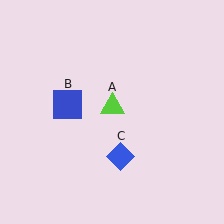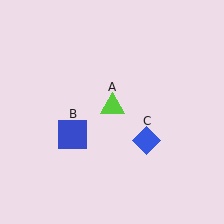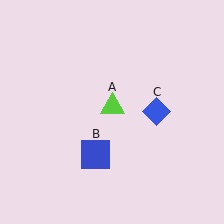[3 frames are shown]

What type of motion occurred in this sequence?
The blue square (object B), blue diamond (object C) rotated counterclockwise around the center of the scene.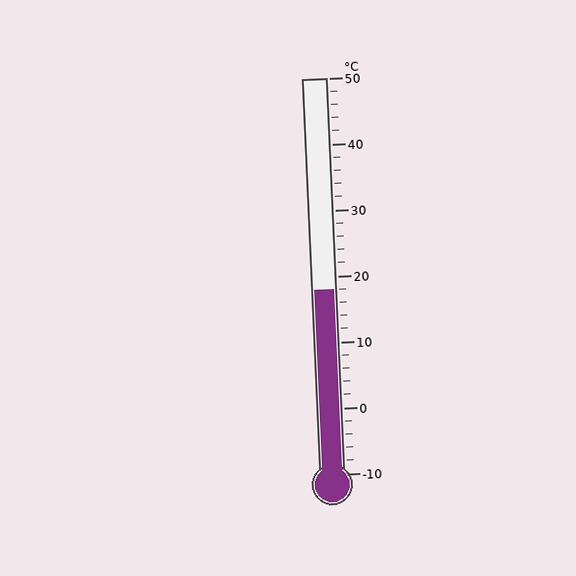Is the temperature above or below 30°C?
The temperature is below 30°C.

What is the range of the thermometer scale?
The thermometer scale ranges from -10°C to 50°C.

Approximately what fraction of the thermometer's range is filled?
The thermometer is filled to approximately 45% of its range.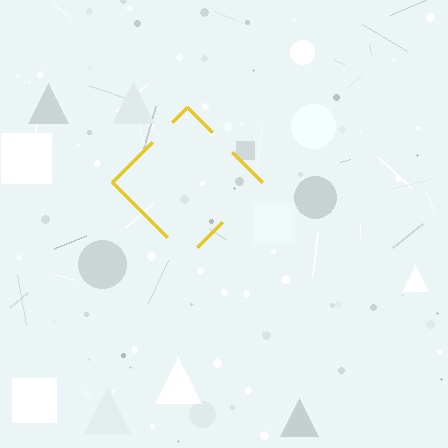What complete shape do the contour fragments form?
The contour fragments form a diamond.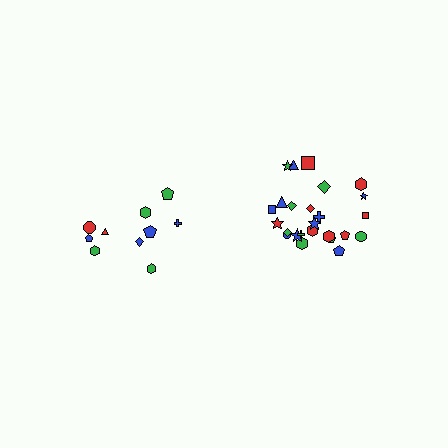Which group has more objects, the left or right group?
The right group.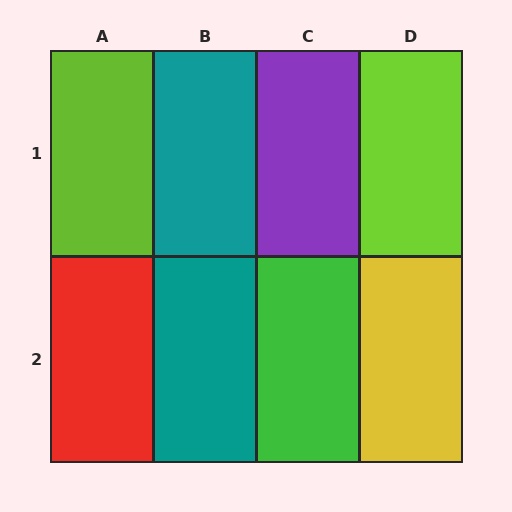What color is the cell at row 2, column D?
Yellow.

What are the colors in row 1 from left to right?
Lime, teal, purple, lime.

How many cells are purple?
1 cell is purple.